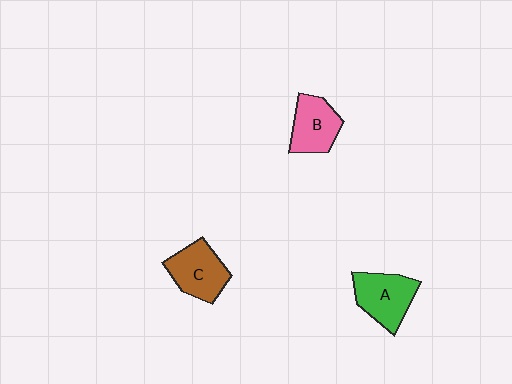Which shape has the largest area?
Shape A (green).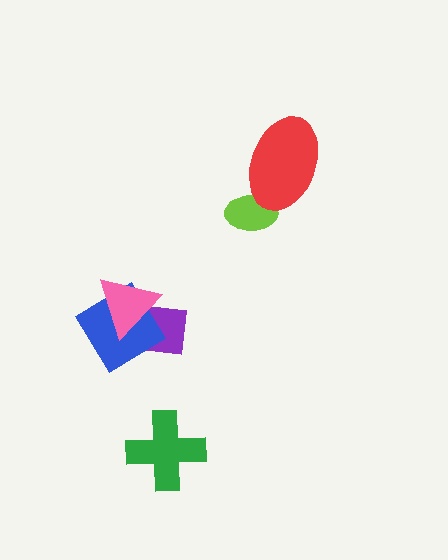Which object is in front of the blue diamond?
The pink triangle is in front of the blue diamond.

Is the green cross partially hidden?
No, no other shape covers it.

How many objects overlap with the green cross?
0 objects overlap with the green cross.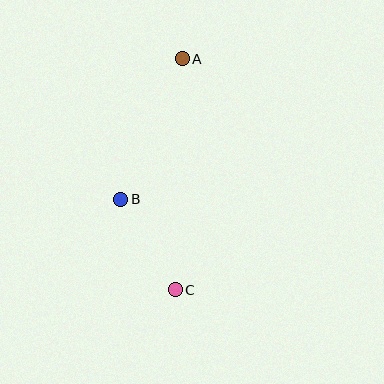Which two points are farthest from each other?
Points A and C are farthest from each other.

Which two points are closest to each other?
Points B and C are closest to each other.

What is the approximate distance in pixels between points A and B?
The distance between A and B is approximately 153 pixels.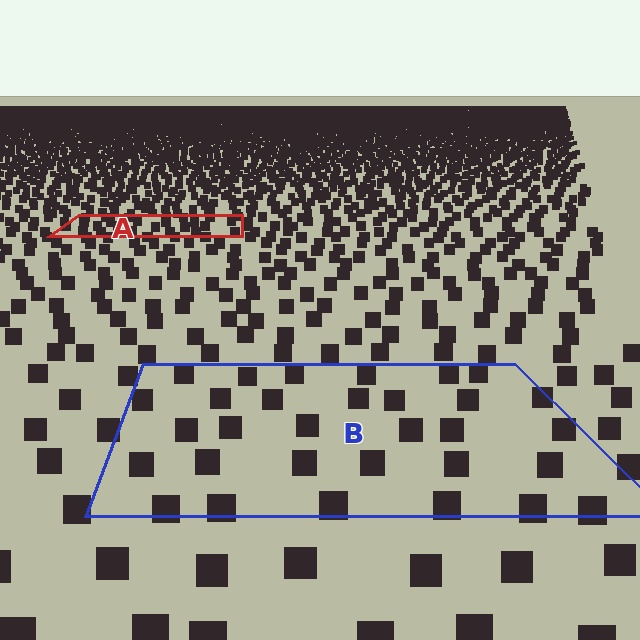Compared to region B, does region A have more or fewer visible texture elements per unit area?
Region A has more texture elements per unit area — they are packed more densely because it is farther away.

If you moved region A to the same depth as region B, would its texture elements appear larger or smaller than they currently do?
They would appear larger. At a closer depth, the same texture elements are projected at a bigger on-screen size.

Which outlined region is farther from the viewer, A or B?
Region A is farther from the viewer — the texture elements inside it appear smaller and more densely packed.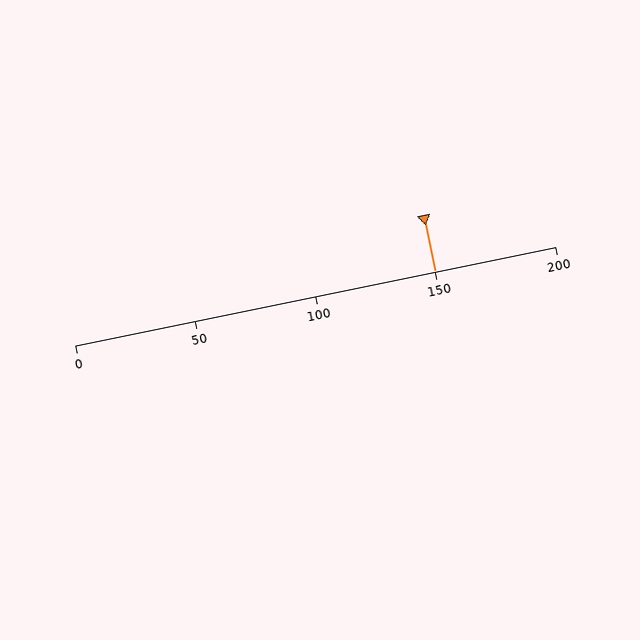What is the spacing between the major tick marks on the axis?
The major ticks are spaced 50 apart.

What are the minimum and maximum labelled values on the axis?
The axis runs from 0 to 200.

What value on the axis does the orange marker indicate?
The marker indicates approximately 150.